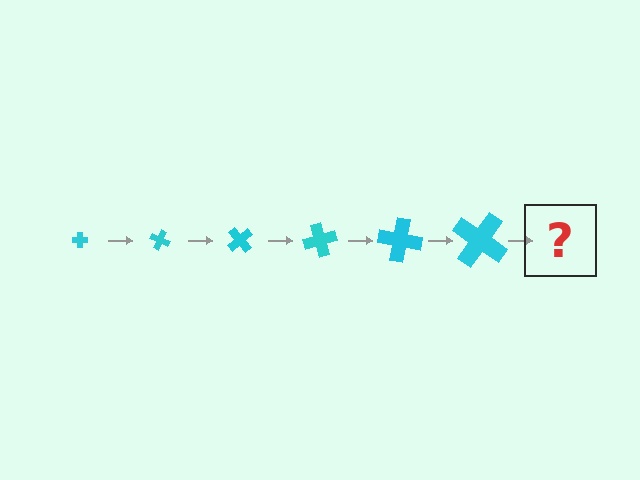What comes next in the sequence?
The next element should be a cross, larger than the previous one and rotated 150 degrees from the start.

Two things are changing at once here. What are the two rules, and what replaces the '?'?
The two rules are that the cross grows larger each step and it rotates 25 degrees each step. The '?' should be a cross, larger than the previous one and rotated 150 degrees from the start.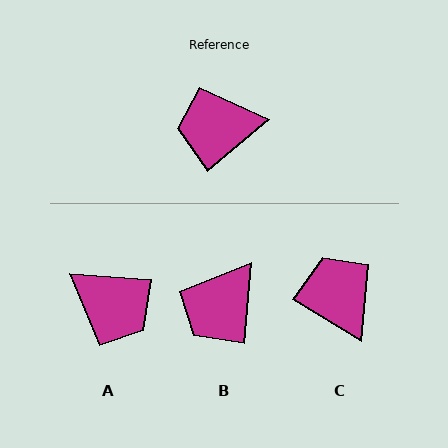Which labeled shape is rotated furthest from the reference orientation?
A, about 137 degrees away.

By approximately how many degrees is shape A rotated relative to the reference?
Approximately 137 degrees counter-clockwise.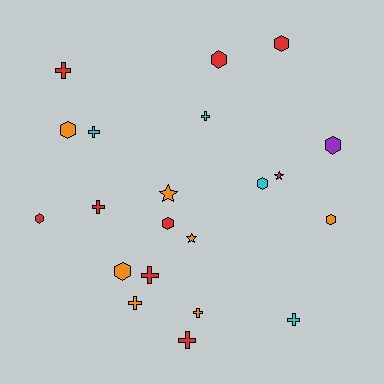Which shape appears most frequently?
Cross, with 9 objects.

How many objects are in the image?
There are 21 objects.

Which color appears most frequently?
Red, with 9 objects.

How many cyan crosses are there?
There are 3 cyan crosses.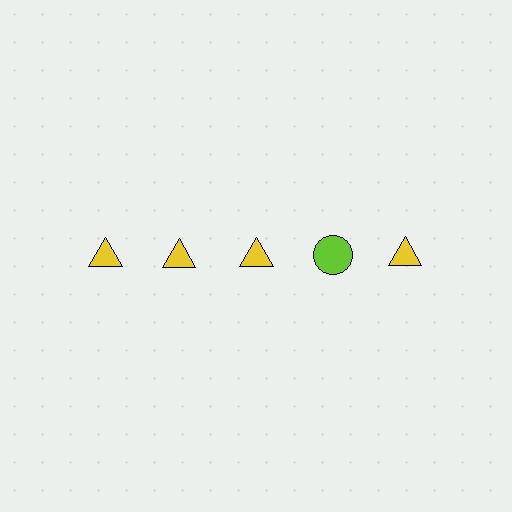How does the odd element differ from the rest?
It differs in both color (lime instead of yellow) and shape (circle instead of triangle).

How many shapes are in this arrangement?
There are 5 shapes arranged in a grid pattern.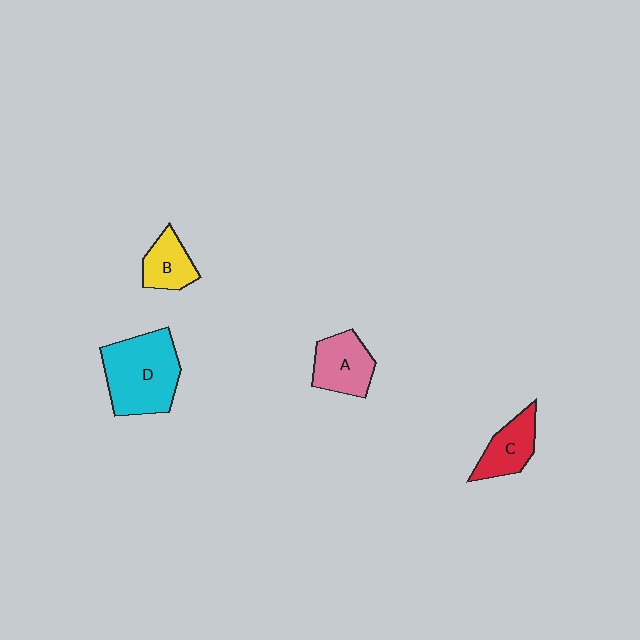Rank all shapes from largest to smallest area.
From largest to smallest: D (cyan), A (pink), C (red), B (yellow).